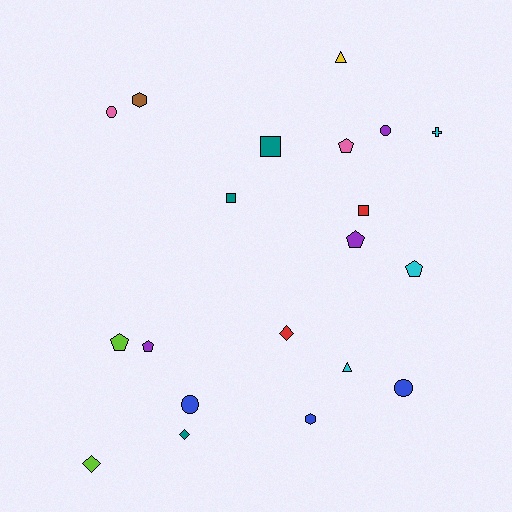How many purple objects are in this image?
There are 3 purple objects.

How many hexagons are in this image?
There are 2 hexagons.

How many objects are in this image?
There are 20 objects.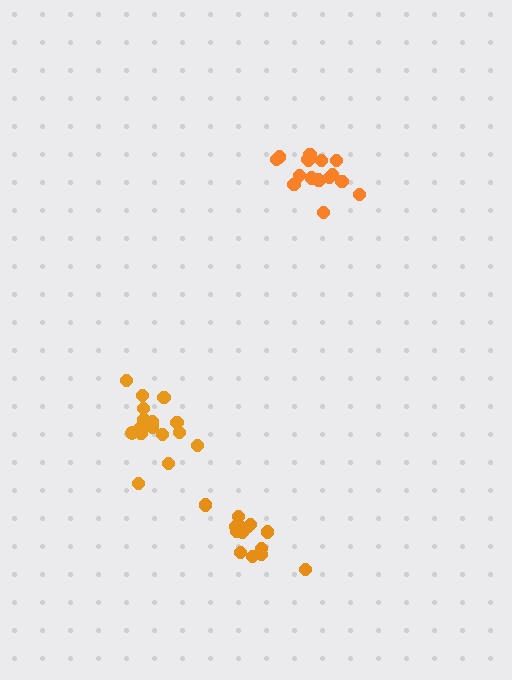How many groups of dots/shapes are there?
There are 3 groups.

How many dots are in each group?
Group 1: 17 dots, Group 2: 17 dots, Group 3: 14 dots (48 total).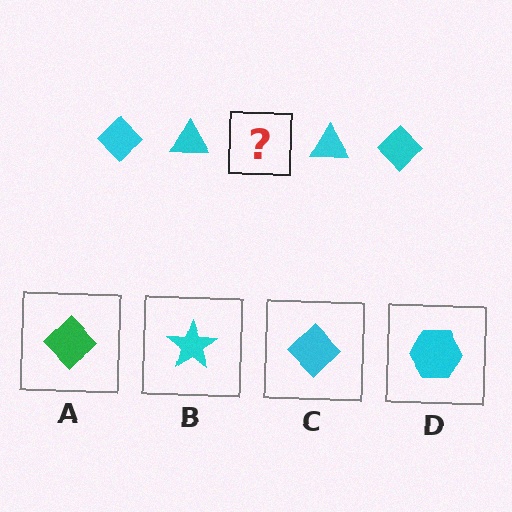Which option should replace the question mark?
Option C.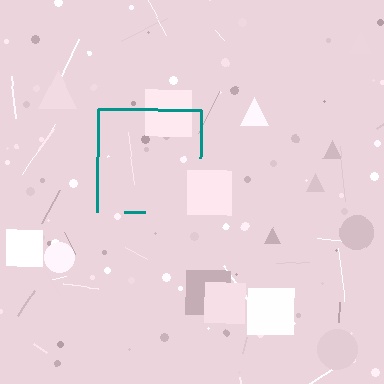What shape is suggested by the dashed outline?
The dashed outline suggests a square.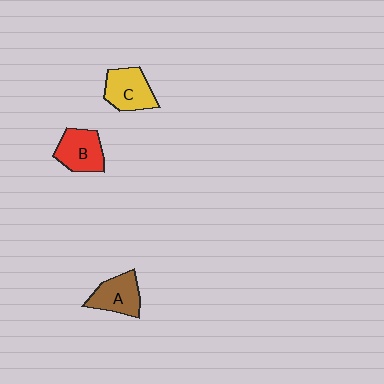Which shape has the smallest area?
Shape A (brown).